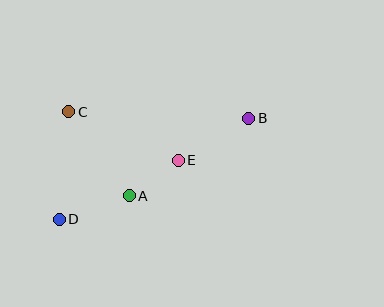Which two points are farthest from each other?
Points B and D are farthest from each other.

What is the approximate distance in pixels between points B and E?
The distance between B and E is approximately 82 pixels.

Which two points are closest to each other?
Points A and E are closest to each other.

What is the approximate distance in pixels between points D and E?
The distance between D and E is approximately 133 pixels.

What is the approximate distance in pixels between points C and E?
The distance between C and E is approximately 120 pixels.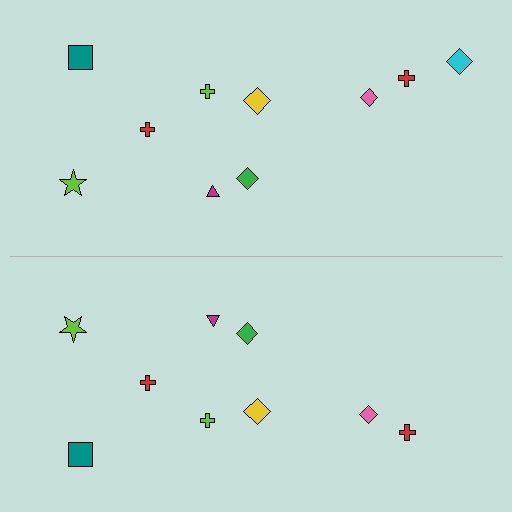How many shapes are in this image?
There are 19 shapes in this image.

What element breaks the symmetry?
A cyan diamond is missing from the bottom side.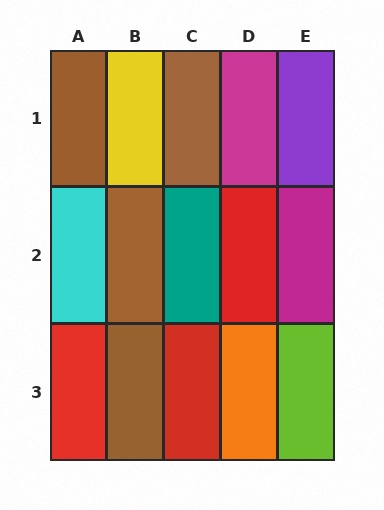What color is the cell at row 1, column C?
Brown.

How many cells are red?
3 cells are red.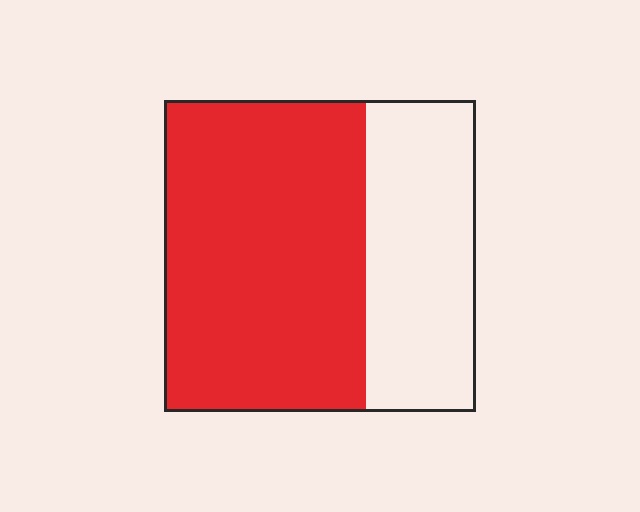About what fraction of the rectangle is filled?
About two thirds (2/3).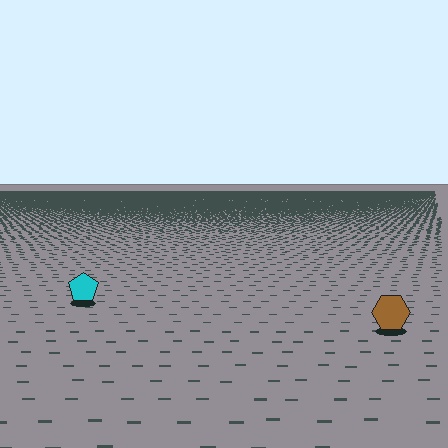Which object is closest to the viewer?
The brown hexagon is closest. The texture marks near it are larger and more spread out.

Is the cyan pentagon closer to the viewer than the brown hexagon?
No. The brown hexagon is closer — you can tell from the texture gradient: the ground texture is coarser near it.